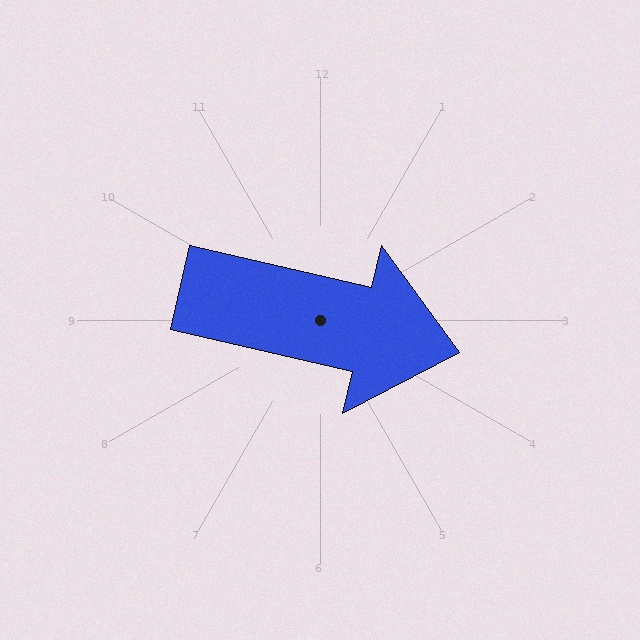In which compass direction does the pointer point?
East.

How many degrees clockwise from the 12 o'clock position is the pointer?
Approximately 103 degrees.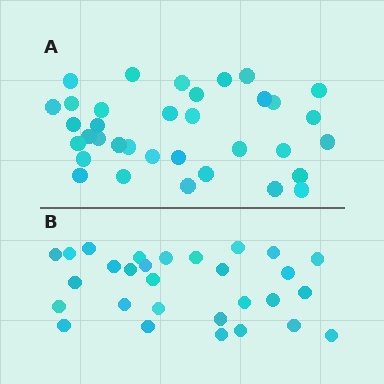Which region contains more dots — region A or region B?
Region A (the top region) has more dots.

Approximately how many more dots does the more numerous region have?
Region A has about 6 more dots than region B.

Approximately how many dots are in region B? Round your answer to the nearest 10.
About 30 dots. (The exact count is 29, which rounds to 30.)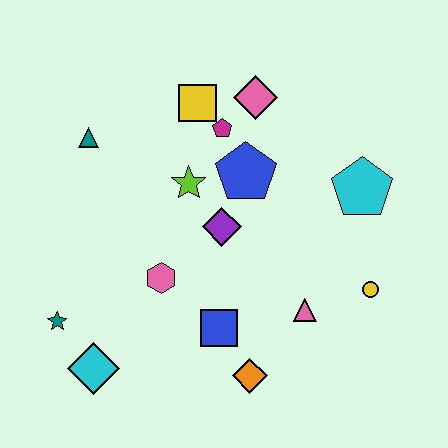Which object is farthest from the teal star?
The cyan pentagon is farthest from the teal star.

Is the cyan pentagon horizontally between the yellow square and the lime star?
No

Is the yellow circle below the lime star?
Yes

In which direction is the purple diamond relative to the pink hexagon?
The purple diamond is to the right of the pink hexagon.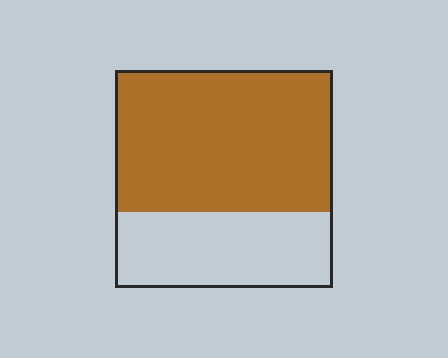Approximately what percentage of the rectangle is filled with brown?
Approximately 65%.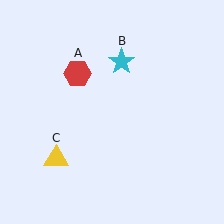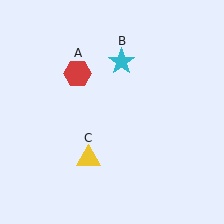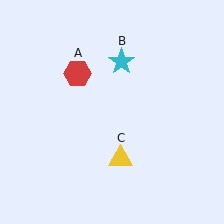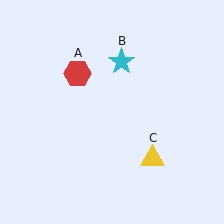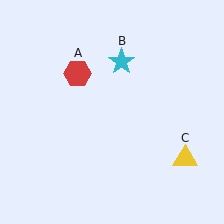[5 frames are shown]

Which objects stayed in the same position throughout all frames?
Red hexagon (object A) and cyan star (object B) remained stationary.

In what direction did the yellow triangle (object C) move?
The yellow triangle (object C) moved right.